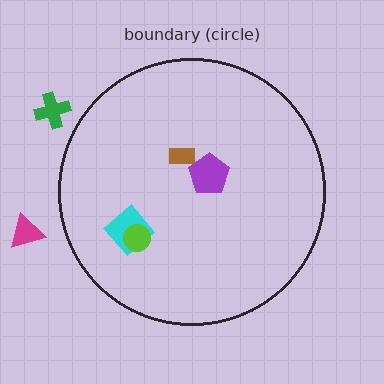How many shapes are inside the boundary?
4 inside, 2 outside.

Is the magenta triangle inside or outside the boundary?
Outside.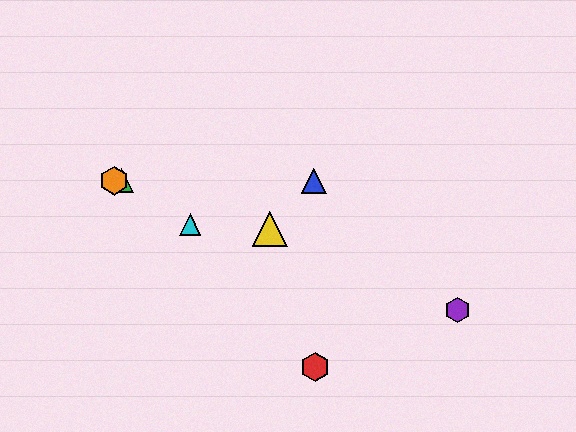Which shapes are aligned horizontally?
The blue triangle, the green triangle, the orange hexagon are aligned horizontally.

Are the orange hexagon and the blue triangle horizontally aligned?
Yes, both are at y≈181.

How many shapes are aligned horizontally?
3 shapes (the blue triangle, the green triangle, the orange hexagon) are aligned horizontally.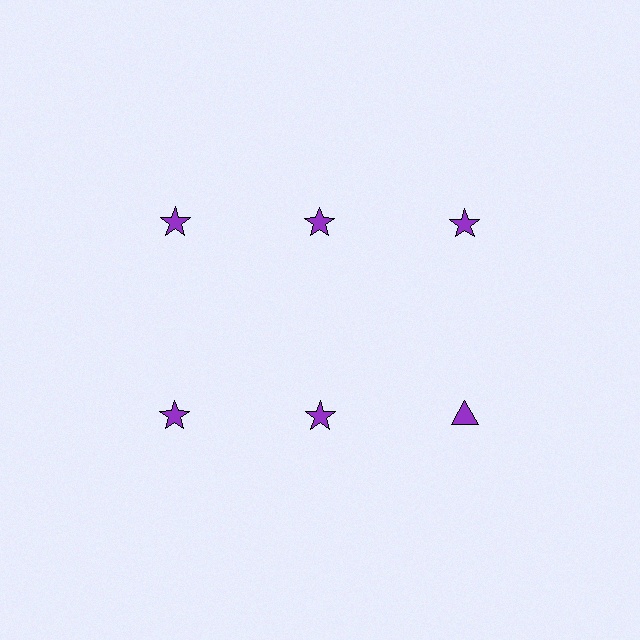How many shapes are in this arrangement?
There are 6 shapes arranged in a grid pattern.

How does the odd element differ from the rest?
It has a different shape: triangle instead of star.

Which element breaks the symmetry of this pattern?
The purple triangle in the second row, center column breaks the symmetry. All other shapes are purple stars.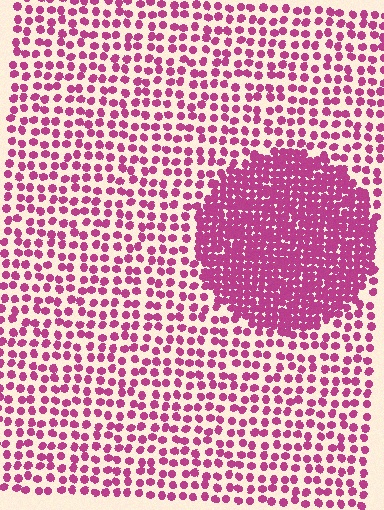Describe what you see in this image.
The image contains small magenta elements arranged at two different densities. A circle-shaped region is visible where the elements are more densely packed than the surrounding area.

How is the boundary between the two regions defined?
The boundary is defined by a change in element density (approximately 2.4x ratio). All elements are the same color, size, and shape.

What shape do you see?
I see a circle.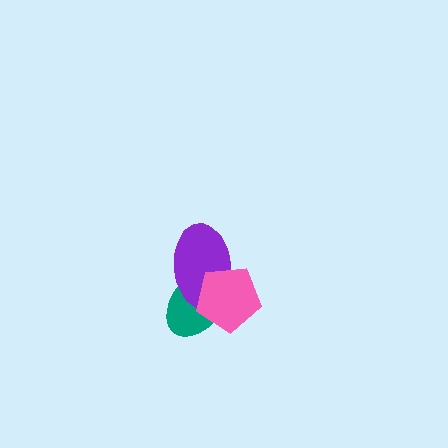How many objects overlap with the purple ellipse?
2 objects overlap with the purple ellipse.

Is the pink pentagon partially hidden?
No, no other shape covers it.